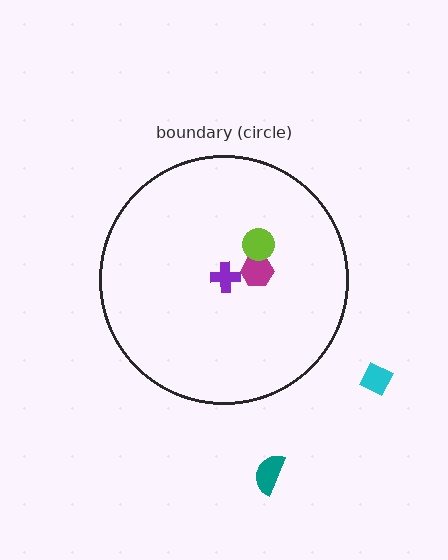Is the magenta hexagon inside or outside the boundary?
Inside.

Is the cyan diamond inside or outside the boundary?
Outside.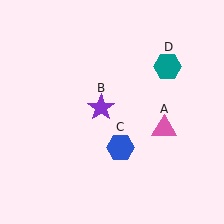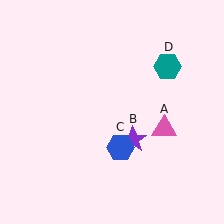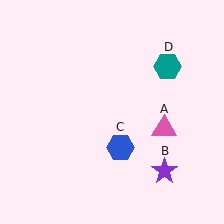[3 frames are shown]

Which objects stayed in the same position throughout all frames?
Pink triangle (object A) and blue hexagon (object C) and teal hexagon (object D) remained stationary.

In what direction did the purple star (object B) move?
The purple star (object B) moved down and to the right.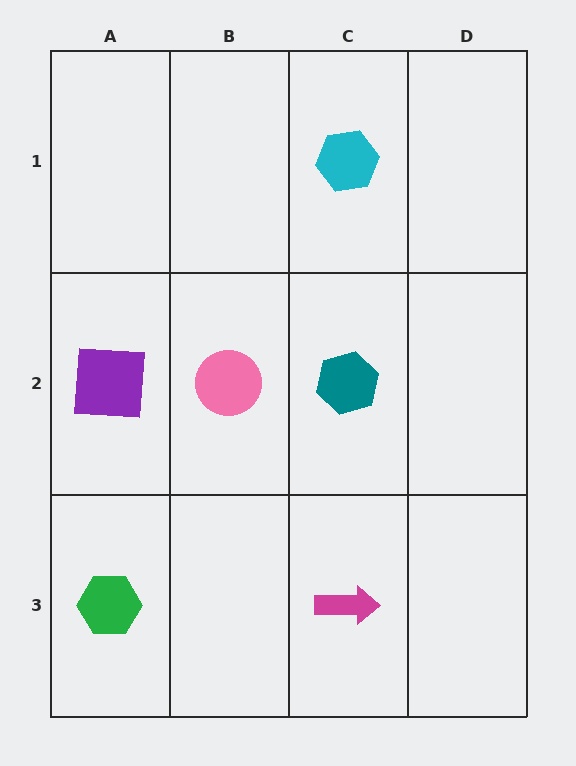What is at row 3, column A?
A green hexagon.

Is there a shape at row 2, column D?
No, that cell is empty.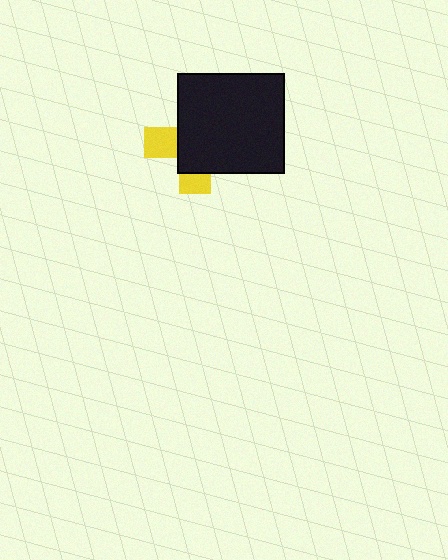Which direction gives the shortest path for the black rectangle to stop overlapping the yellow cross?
Moving toward the upper-right gives the shortest separation.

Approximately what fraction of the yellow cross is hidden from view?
Roughly 69% of the yellow cross is hidden behind the black rectangle.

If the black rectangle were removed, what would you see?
You would see the complete yellow cross.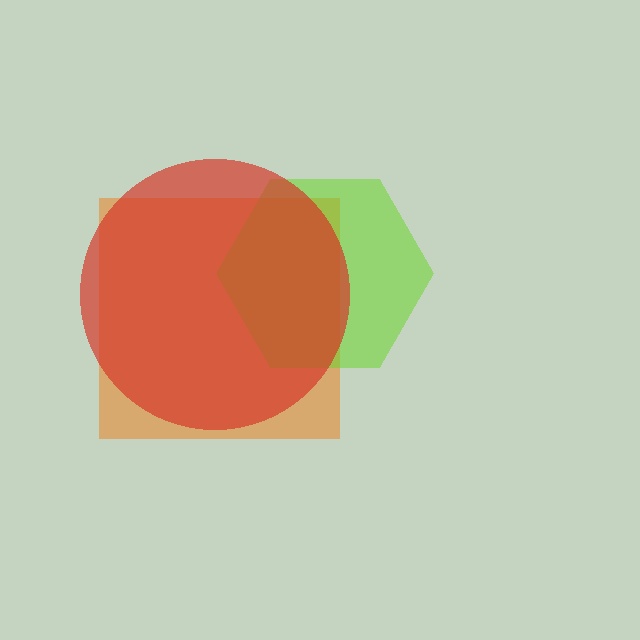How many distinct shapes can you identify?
There are 3 distinct shapes: an orange square, a lime hexagon, a red circle.